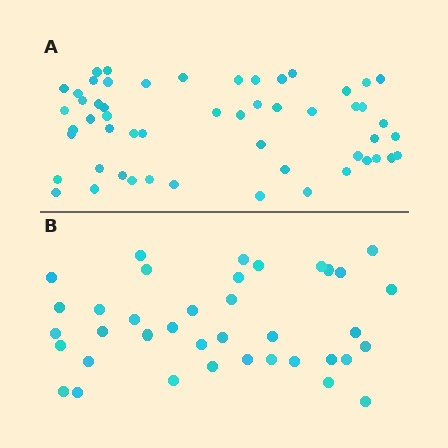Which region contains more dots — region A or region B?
Region A (the top region) has more dots.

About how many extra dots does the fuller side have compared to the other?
Region A has approximately 15 more dots than region B.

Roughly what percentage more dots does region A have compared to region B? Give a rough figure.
About 40% more.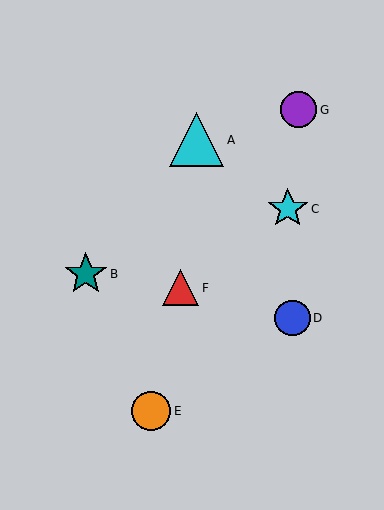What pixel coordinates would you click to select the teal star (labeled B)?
Click at (86, 274) to select the teal star B.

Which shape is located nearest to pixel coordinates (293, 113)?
The purple circle (labeled G) at (299, 110) is nearest to that location.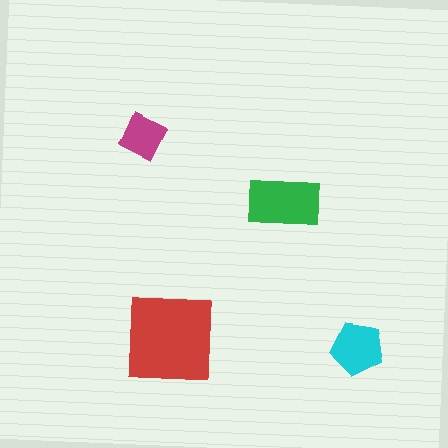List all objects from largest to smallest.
The red square, the green rectangle, the cyan pentagon, the magenta diamond.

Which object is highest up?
The magenta diamond is topmost.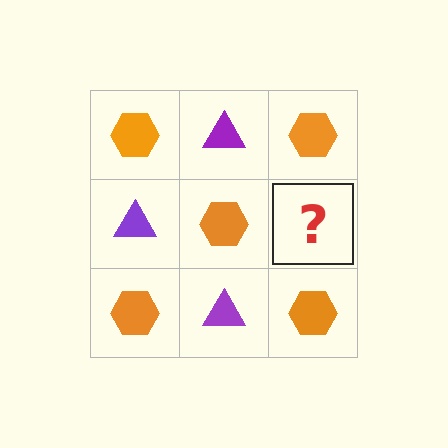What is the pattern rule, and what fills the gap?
The rule is that it alternates orange hexagon and purple triangle in a checkerboard pattern. The gap should be filled with a purple triangle.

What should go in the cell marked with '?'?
The missing cell should contain a purple triangle.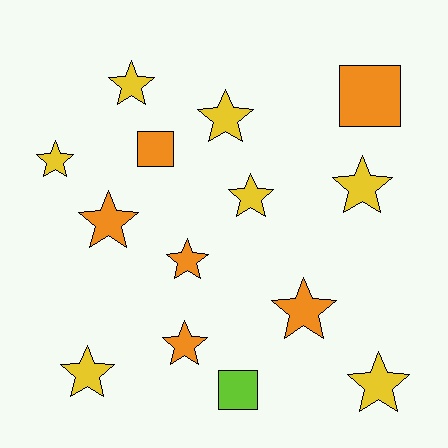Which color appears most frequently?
Yellow, with 7 objects.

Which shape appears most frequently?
Star, with 11 objects.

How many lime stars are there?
There are no lime stars.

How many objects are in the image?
There are 14 objects.